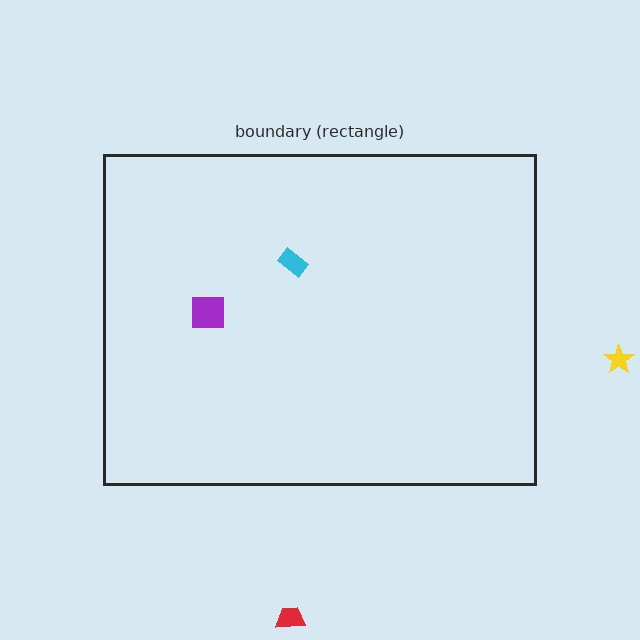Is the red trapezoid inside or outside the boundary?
Outside.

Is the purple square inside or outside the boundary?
Inside.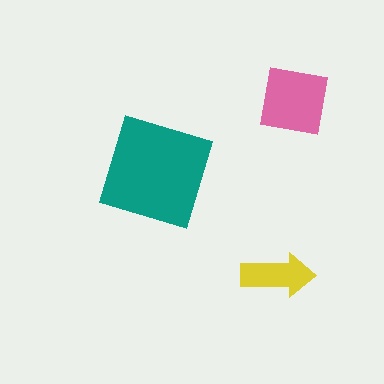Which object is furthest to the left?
The teal diamond is leftmost.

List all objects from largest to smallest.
The teal diamond, the pink square, the yellow arrow.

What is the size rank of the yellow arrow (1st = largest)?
3rd.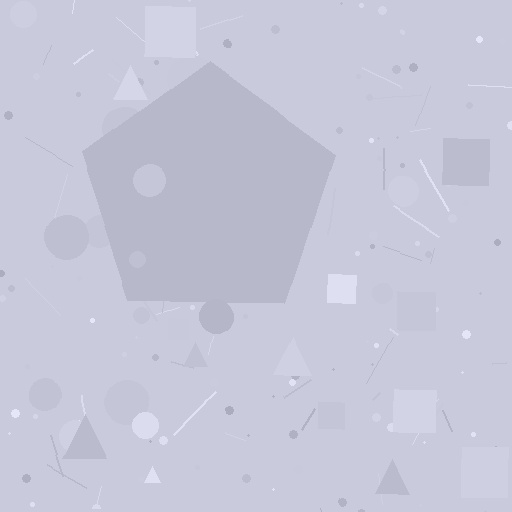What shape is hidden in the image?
A pentagon is hidden in the image.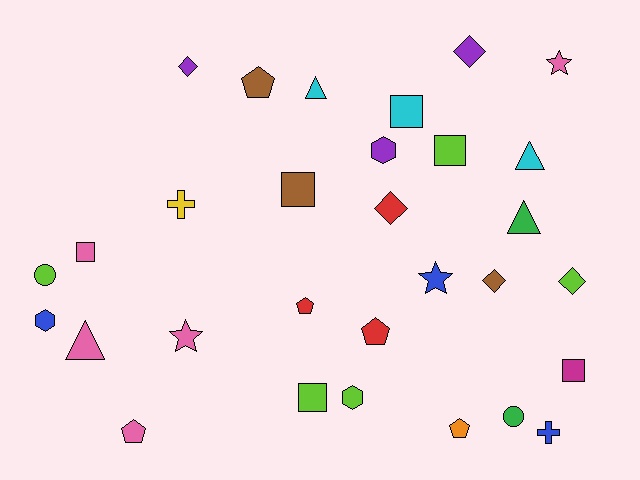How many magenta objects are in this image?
There is 1 magenta object.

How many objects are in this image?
There are 30 objects.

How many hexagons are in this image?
There are 3 hexagons.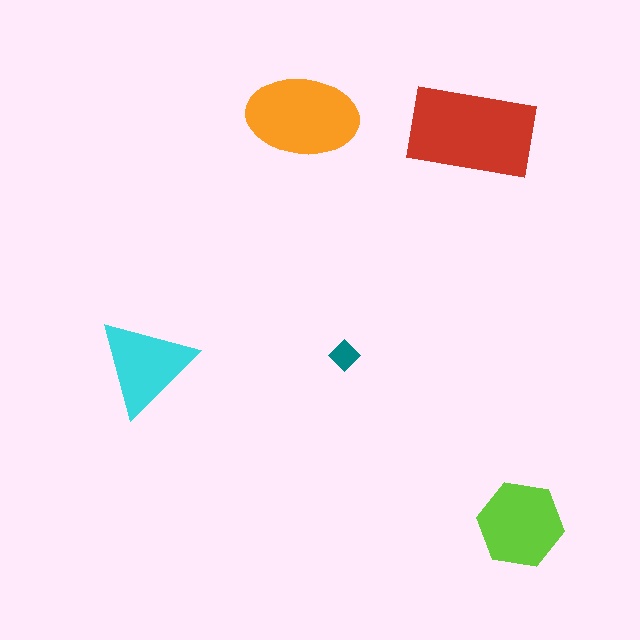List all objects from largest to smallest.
The red rectangle, the orange ellipse, the lime hexagon, the cyan triangle, the teal diamond.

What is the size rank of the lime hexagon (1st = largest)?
3rd.